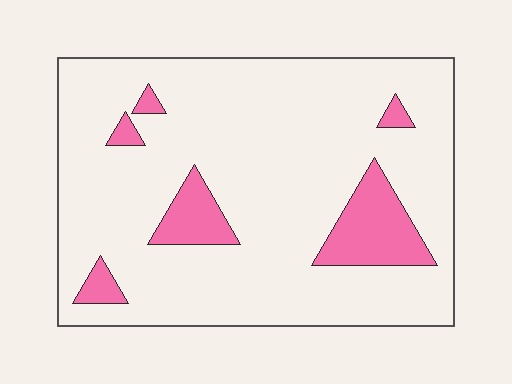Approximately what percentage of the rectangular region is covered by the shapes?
Approximately 15%.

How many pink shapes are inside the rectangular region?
6.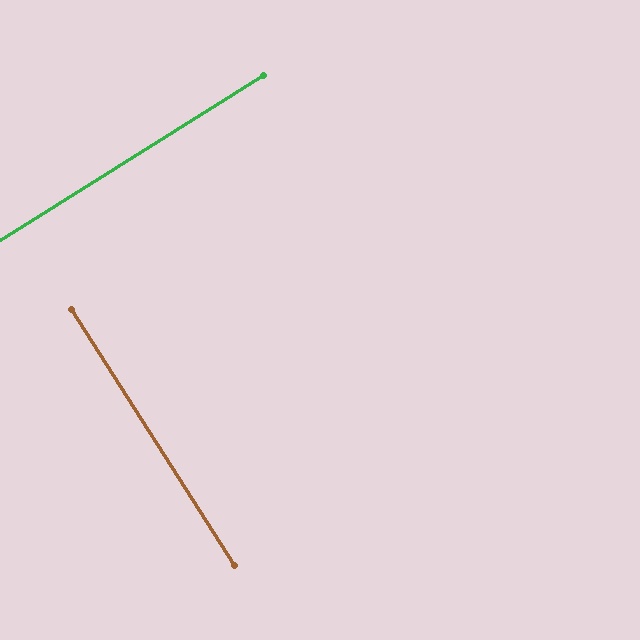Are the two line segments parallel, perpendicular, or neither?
Perpendicular — they meet at approximately 90°.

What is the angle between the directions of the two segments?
Approximately 90 degrees.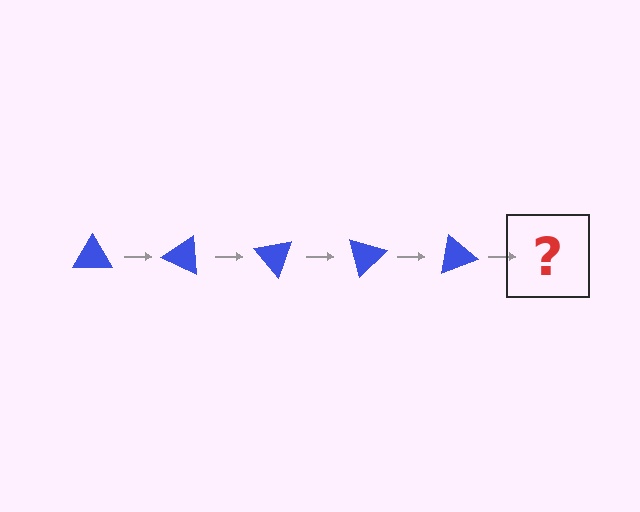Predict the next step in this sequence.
The next step is a blue triangle rotated 125 degrees.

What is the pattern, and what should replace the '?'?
The pattern is that the triangle rotates 25 degrees each step. The '?' should be a blue triangle rotated 125 degrees.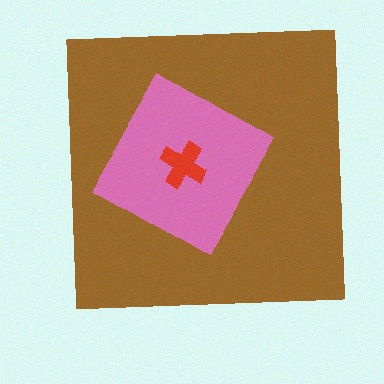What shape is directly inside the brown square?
The pink diamond.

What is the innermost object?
The red cross.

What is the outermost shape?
The brown square.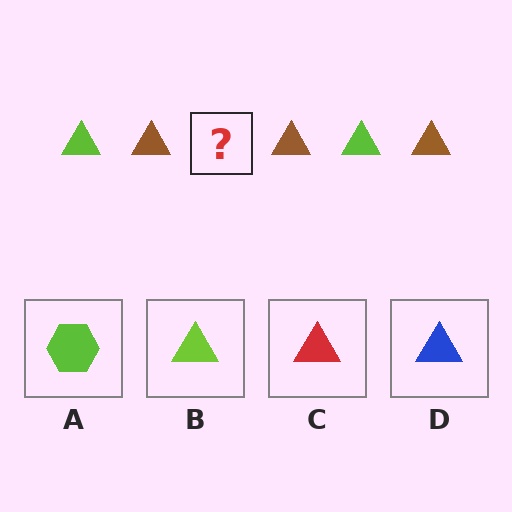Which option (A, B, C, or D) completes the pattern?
B.